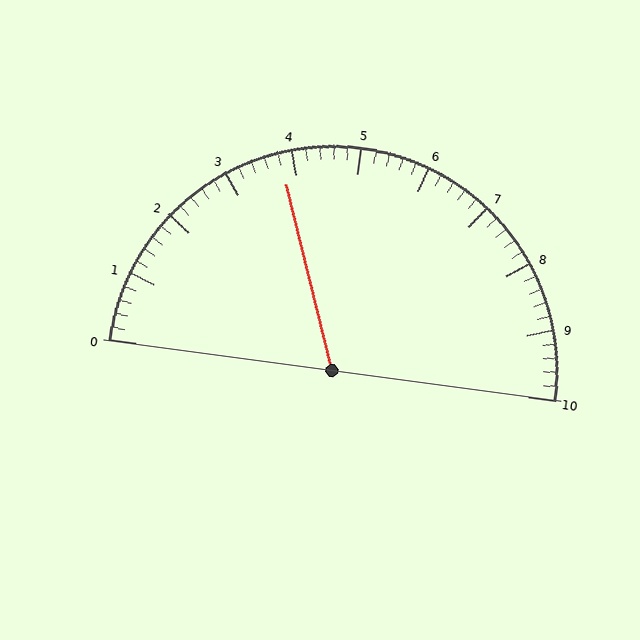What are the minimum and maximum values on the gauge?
The gauge ranges from 0 to 10.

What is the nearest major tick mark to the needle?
The nearest major tick mark is 4.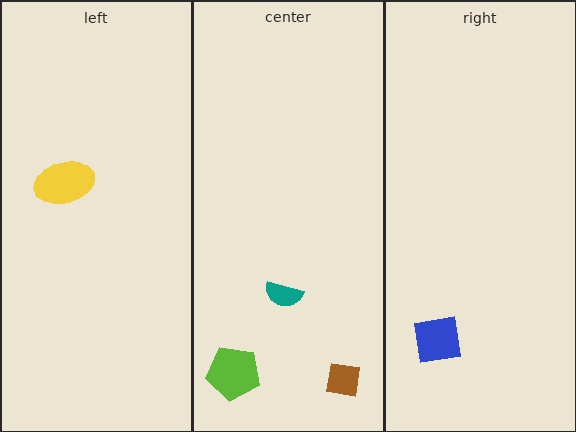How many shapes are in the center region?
3.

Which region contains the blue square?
The right region.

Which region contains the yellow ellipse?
The left region.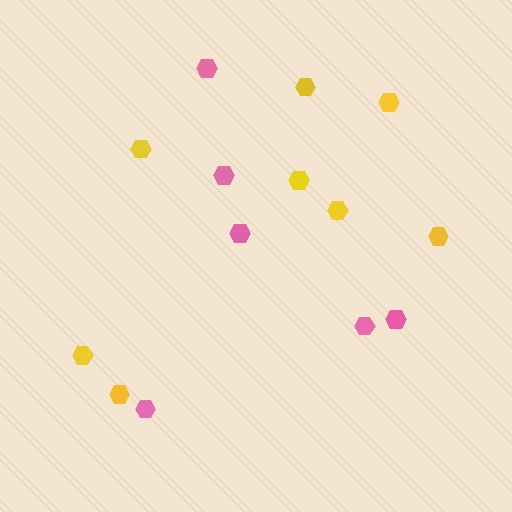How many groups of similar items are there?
There are 2 groups: one group of yellow hexagons (8) and one group of pink hexagons (6).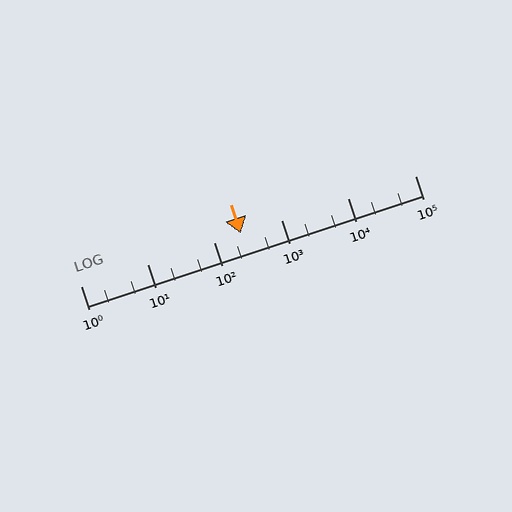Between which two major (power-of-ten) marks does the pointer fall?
The pointer is between 100 and 1000.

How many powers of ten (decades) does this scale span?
The scale spans 5 decades, from 1 to 100000.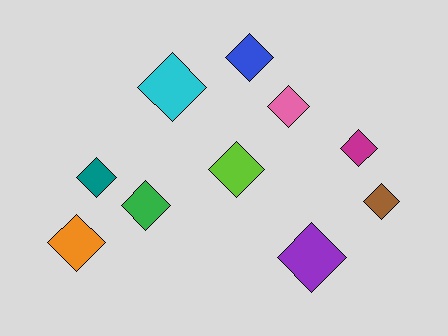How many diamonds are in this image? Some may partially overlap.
There are 10 diamonds.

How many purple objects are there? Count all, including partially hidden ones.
There is 1 purple object.